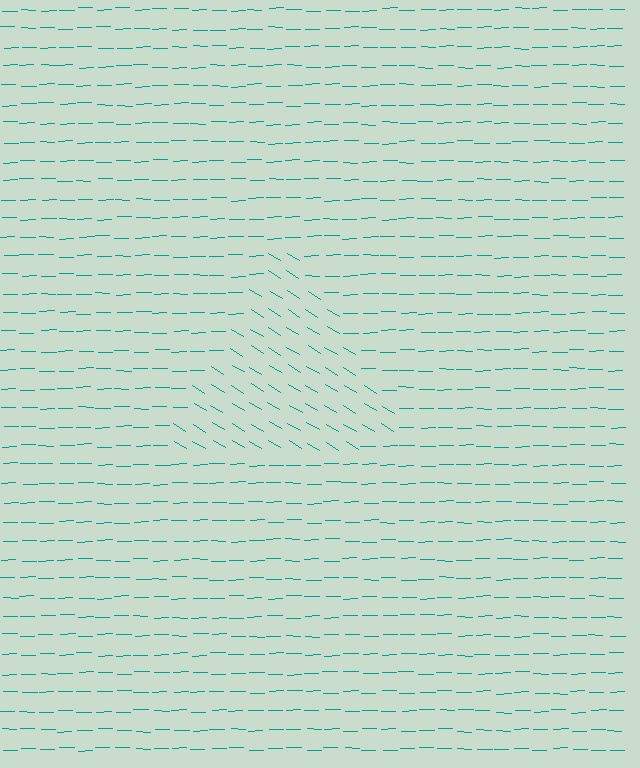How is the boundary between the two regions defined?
The boundary is defined purely by a change in line orientation (approximately 32 degrees difference). All lines are the same color and thickness.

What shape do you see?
I see a triangle.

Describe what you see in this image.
The image is filled with small teal line segments. A triangle region in the image has lines oriented differently from the surrounding lines, creating a visible texture boundary.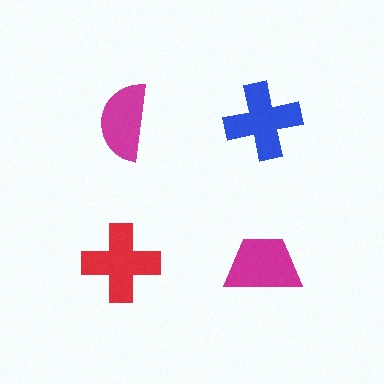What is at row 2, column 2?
A magenta trapezoid.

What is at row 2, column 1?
A red cross.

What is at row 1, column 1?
A magenta semicircle.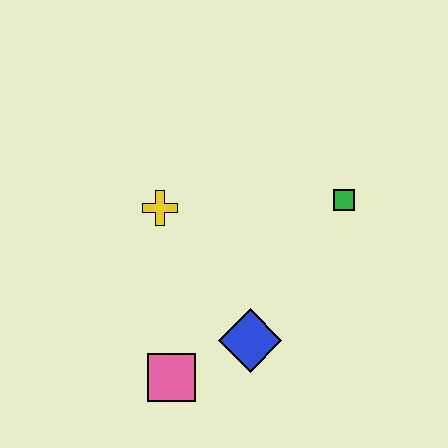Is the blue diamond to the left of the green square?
Yes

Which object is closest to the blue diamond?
The pink square is closest to the blue diamond.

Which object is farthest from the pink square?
The green square is farthest from the pink square.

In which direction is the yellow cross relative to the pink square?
The yellow cross is above the pink square.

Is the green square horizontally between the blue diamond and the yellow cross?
No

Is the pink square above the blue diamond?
No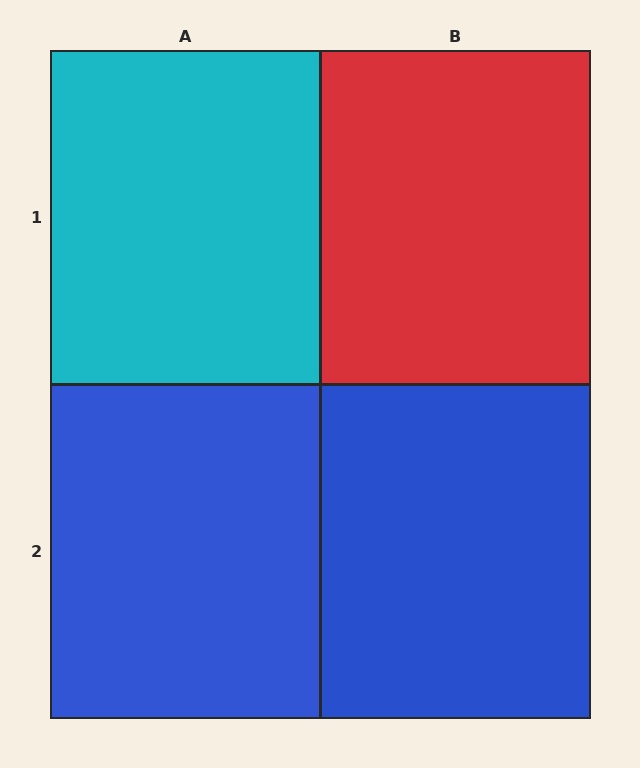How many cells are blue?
2 cells are blue.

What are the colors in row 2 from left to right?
Blue, blue.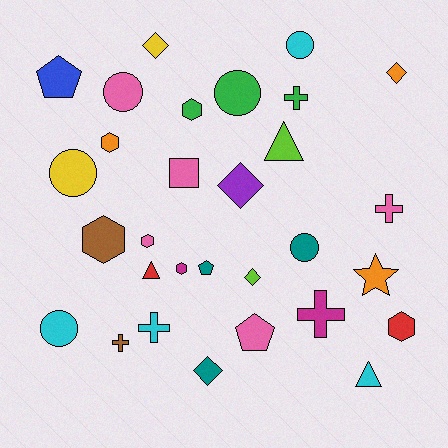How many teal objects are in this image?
There are 3 teal objects.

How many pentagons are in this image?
There are 3 pentagons.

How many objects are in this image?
There are 30 objects.